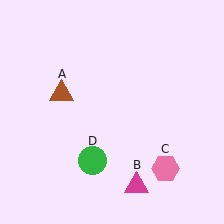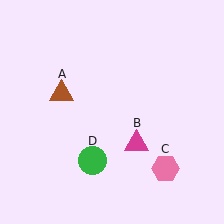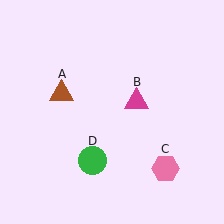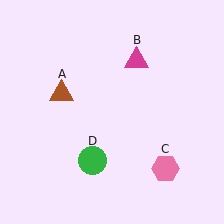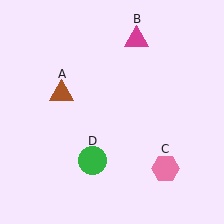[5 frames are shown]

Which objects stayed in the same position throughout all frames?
Brown triangle (object A) and pink hexagon (object C) and green circle (object D) remained stationary.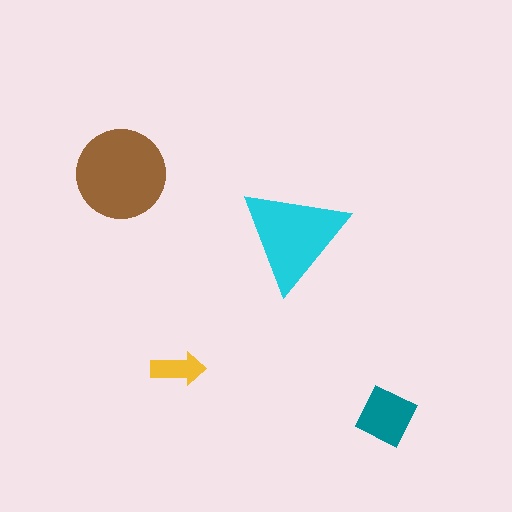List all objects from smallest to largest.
The yellow arrow, the teal diamond, the cyan triangle, the brown circle.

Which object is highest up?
The brown circle is topmost.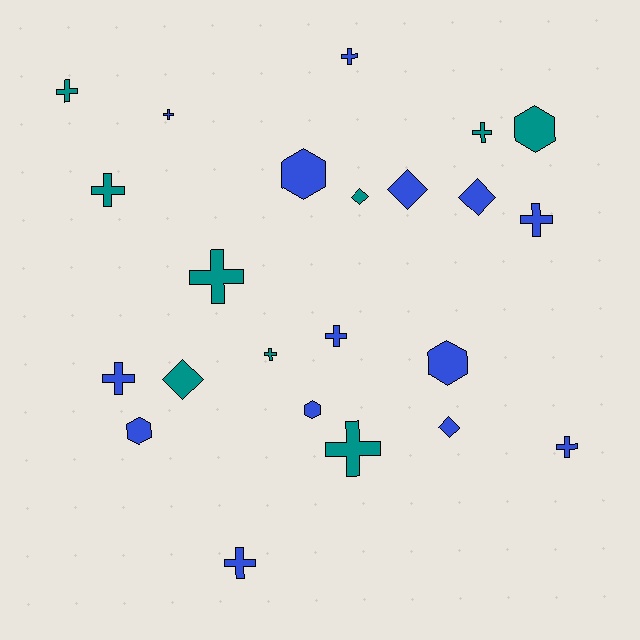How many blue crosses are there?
There are 7 blue crosses.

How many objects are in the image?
There are 23 objects.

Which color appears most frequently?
Blue, with 14 objects.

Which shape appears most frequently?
Cross, with 13 objects.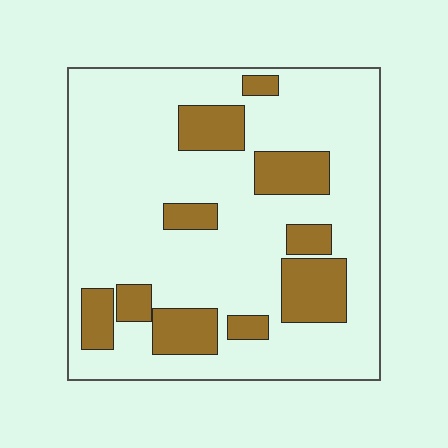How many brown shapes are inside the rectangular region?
10.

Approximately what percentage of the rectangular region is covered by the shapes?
Approximately 20%.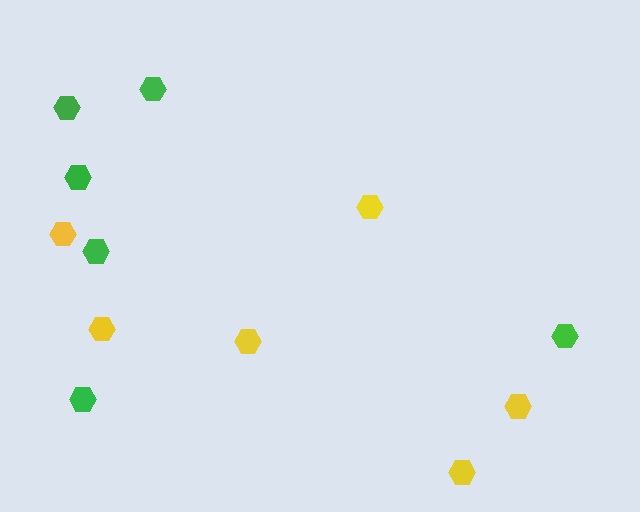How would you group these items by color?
There are 2 groups: one group of yellow hexagons (6) and one group of green hexagons (6).